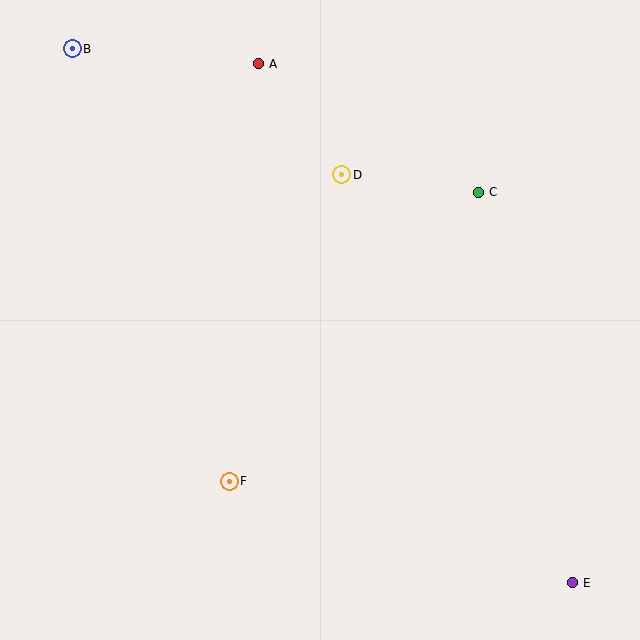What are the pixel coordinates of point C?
Point C is at (478, 192).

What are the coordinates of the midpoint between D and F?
The midpoint between D and F is at (285, 328).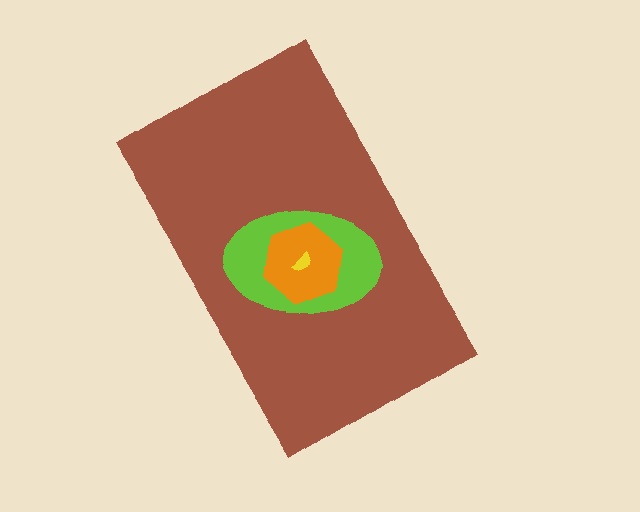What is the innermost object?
The yellow semicircle.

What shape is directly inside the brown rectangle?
The lime ellipse.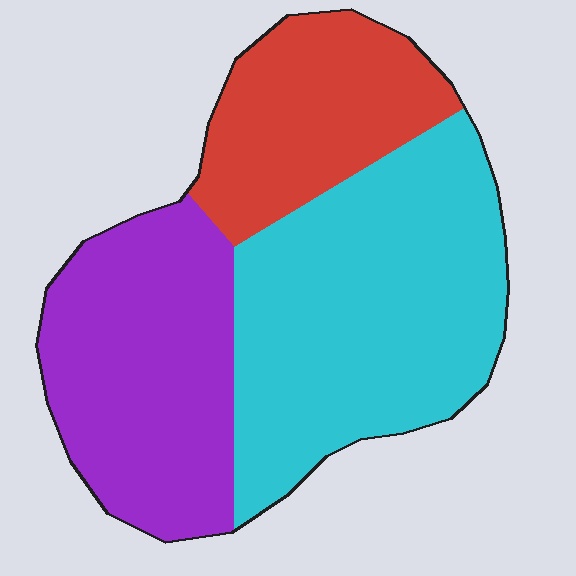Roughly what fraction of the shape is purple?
Purple covers 33% of the shape.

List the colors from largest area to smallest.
From largest to smallest: cyan, purple, red.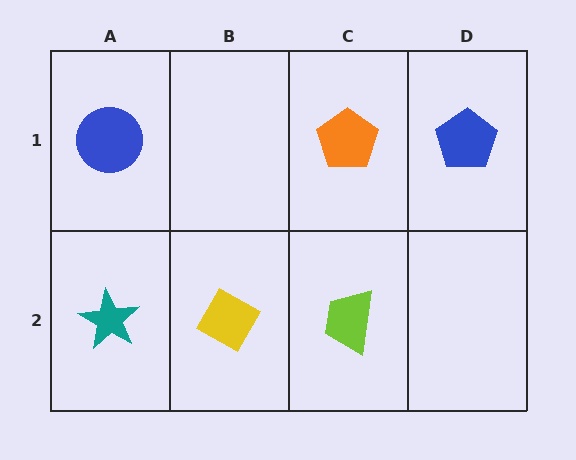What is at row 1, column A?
A blue circle.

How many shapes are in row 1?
3 shapes.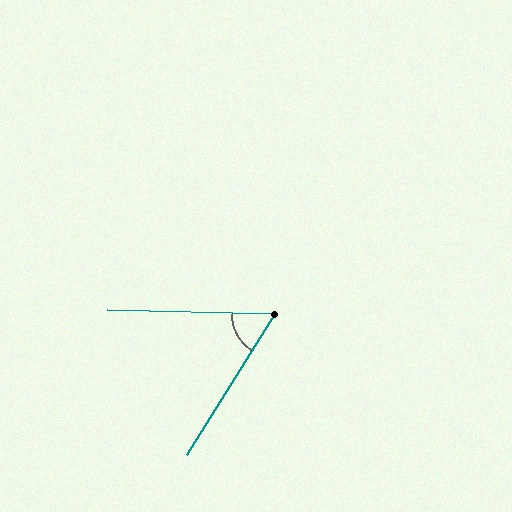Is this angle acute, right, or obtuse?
It is acute.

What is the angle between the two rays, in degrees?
Approximately 59 degrees.